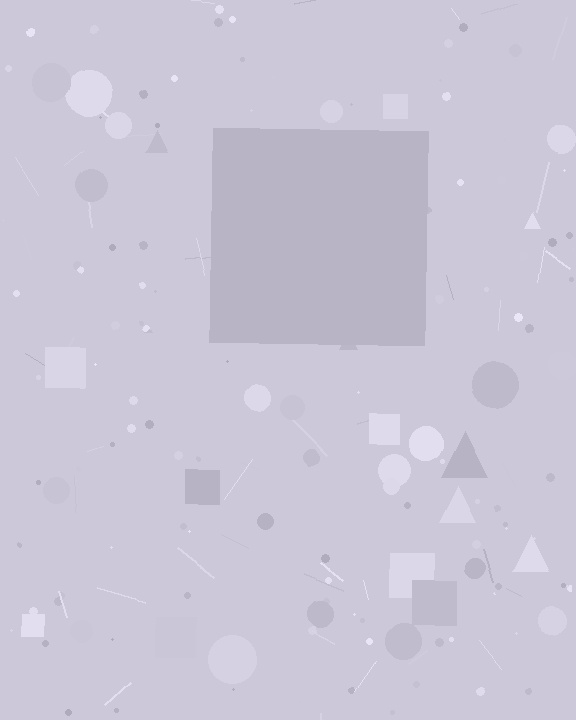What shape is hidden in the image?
A square is hidden in the image.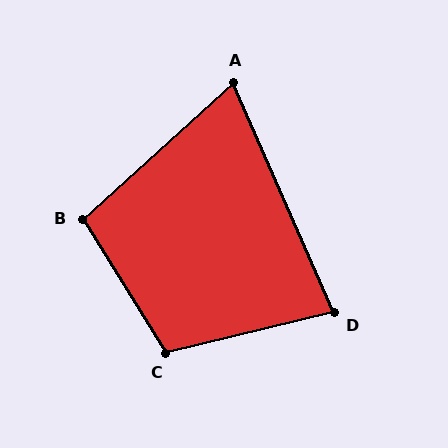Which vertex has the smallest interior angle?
A, at approximately 72 degrees.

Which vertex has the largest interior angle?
C, at approximately 108 degrees.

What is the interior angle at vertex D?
Approximately 80 degrees (acute).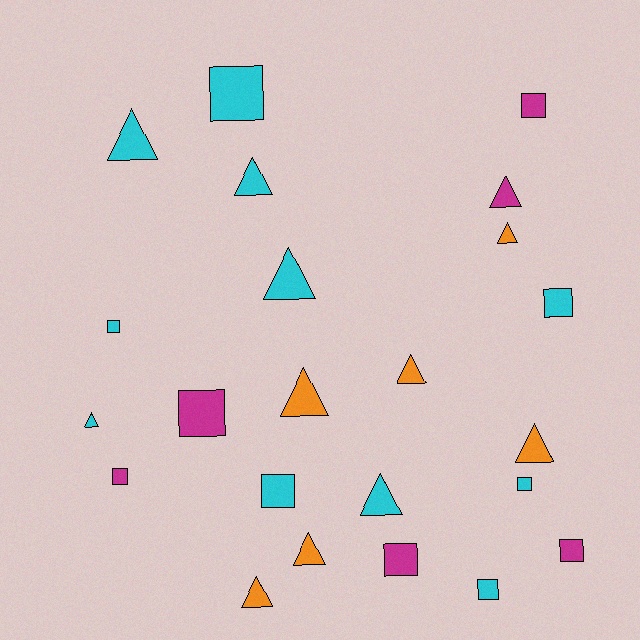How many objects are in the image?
There are 23 objects.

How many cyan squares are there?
There are 6 cyan squares.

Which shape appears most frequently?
Triangle, with 12 objects.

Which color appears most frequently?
Cyan, with 11 objects.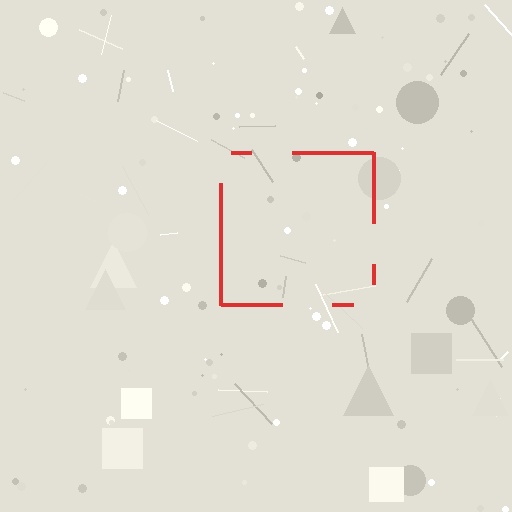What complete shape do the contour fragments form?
The contour fragments form a square.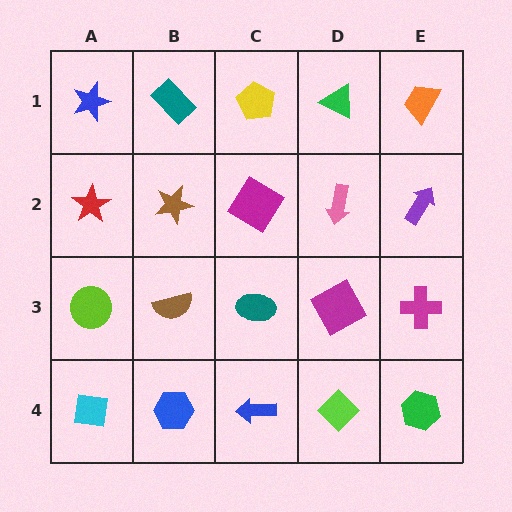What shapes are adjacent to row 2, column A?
A blue star (row 1, column A), a lime circle (row 3, column A), a brown star (row 2, column B).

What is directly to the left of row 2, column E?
A pink arrow.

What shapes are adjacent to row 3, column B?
A brown star (row 2, column B), a blue hexagon (row 4, column B), a lime circle (row 3, column A), a teal ellipse (row 3, column C).